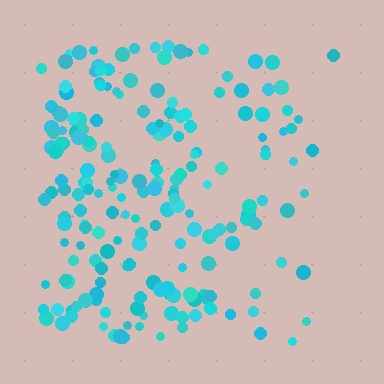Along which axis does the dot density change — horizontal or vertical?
Horizontal.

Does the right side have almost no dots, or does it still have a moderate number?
Still a moderate number, just noticeably fewer than the left.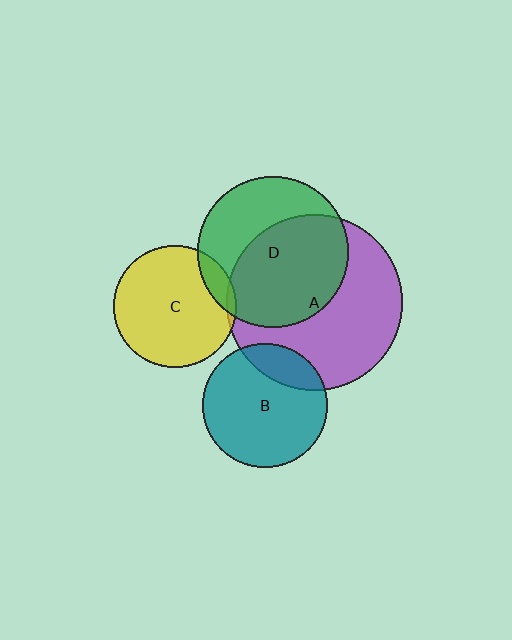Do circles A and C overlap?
Yes.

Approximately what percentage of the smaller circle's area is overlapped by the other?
Approximately 5%.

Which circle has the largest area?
Circle A (purple).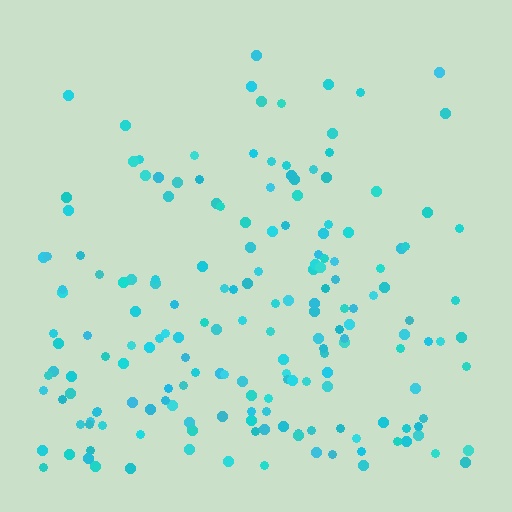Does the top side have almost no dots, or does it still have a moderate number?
Still a moderate number, just noticeably fewer than the bottom.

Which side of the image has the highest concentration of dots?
The bottom.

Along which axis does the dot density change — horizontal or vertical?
Vertical.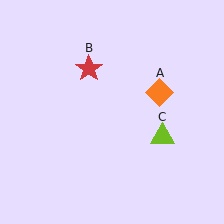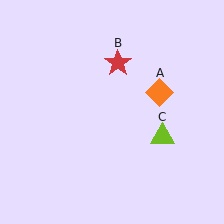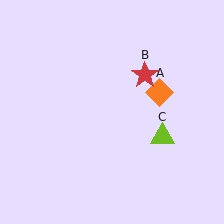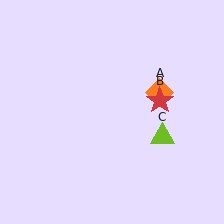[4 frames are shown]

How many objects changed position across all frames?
1 object changed position: red star (object B).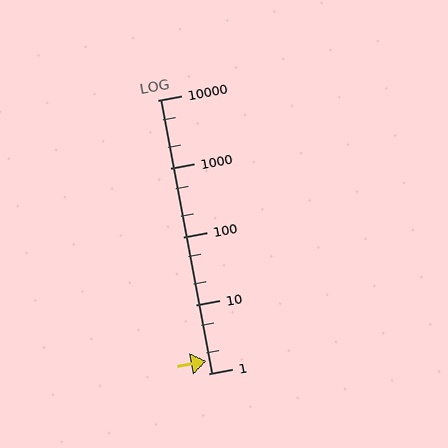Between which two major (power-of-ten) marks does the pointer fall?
The pointer is between 1 and 10.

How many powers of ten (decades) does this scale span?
The scale spans 4 decades, from 1 to 10000.